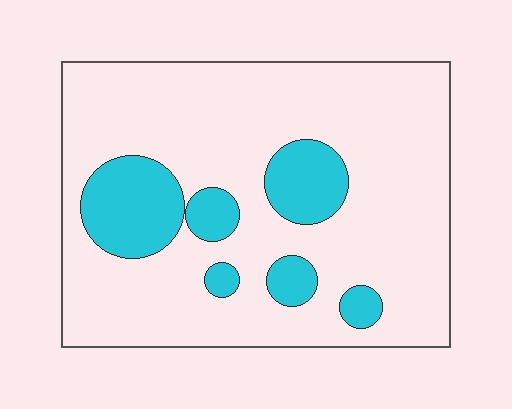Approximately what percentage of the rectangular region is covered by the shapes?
Approximately 20%.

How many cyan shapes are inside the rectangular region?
6.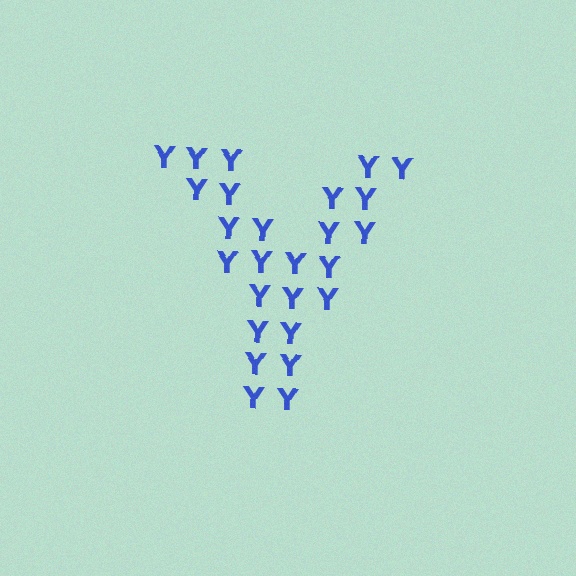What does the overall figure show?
The overall figure shows the letter Y.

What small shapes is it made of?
It is made of small letter Y's.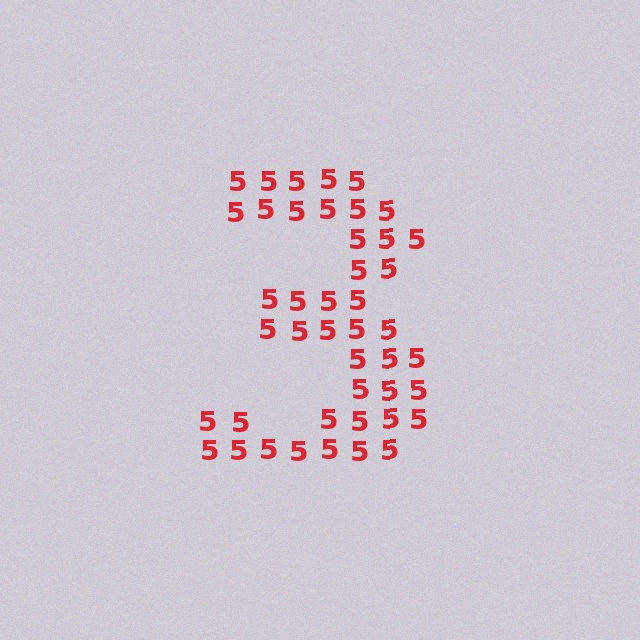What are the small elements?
The small elements are digit 5's.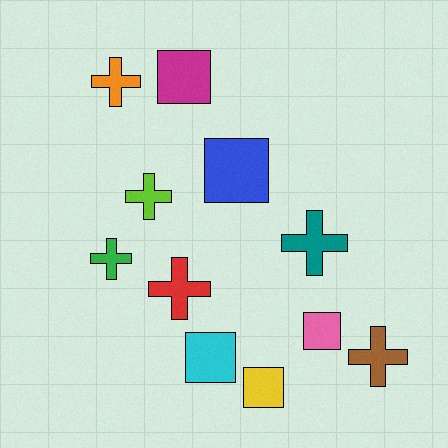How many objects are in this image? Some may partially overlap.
There are 11 objects.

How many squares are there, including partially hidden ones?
There are 5 squares.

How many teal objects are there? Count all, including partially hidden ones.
There is 1 teal object.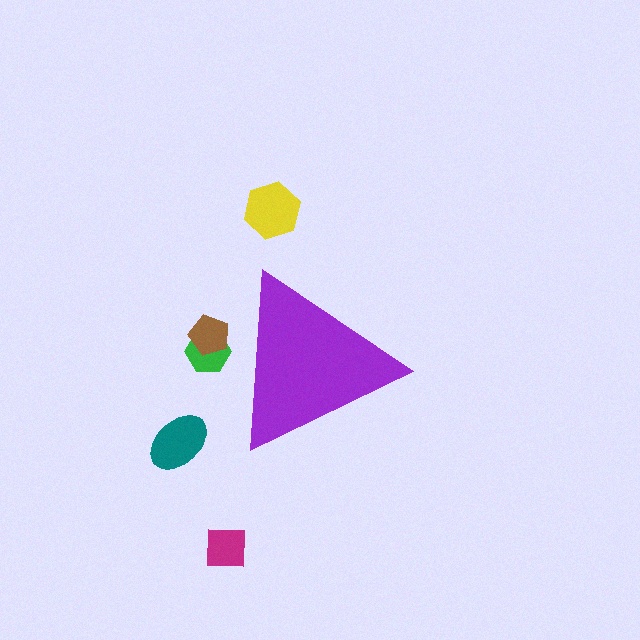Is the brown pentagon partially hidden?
Yes, the brown pentagon is partially hidden behind the purple triangle.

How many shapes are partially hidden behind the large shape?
2 shapes are partially hidden.